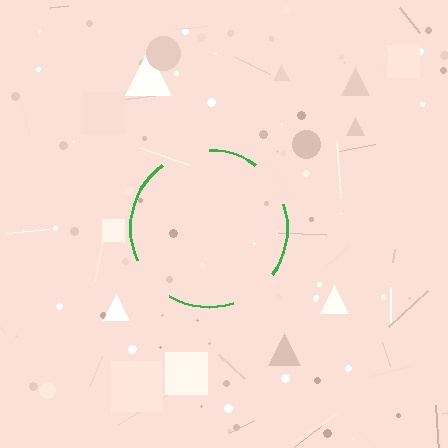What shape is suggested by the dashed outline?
The dashed outline suggests a circle.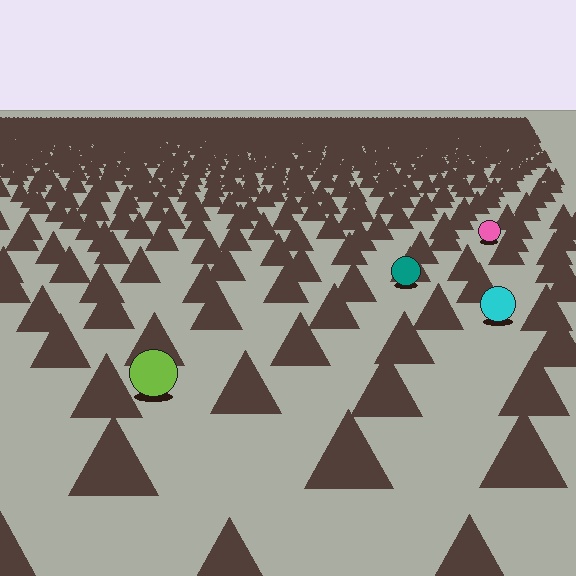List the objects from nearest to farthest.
From nearest to farthest: the lime circle, the cyan circle, the teal circle, the pink circle.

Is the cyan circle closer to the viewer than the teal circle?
Yes. The cyan circle is closer — you can tell from the texture gradient: the ground texture is coarser near it.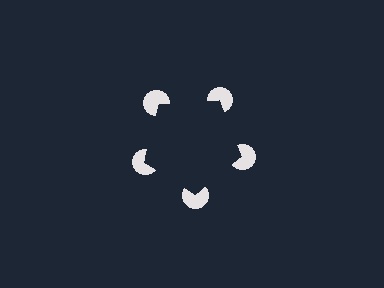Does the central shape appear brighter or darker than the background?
It typically appears slightly darker than the background, even though no actual brightness change is drawn.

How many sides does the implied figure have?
5 sides.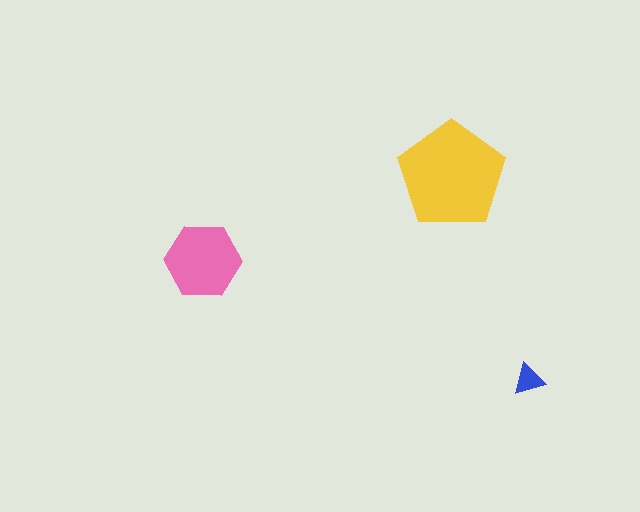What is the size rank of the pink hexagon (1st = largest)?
2nd.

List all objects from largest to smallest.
The yellow pentagon, the pink hexagon, the blue triangle.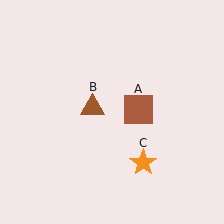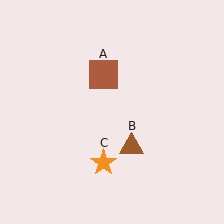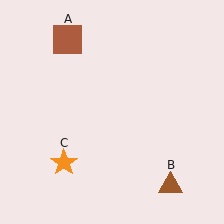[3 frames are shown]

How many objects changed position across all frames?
3 objects changed position: brown square (object A), brown triangle (object B), orange star (object C).